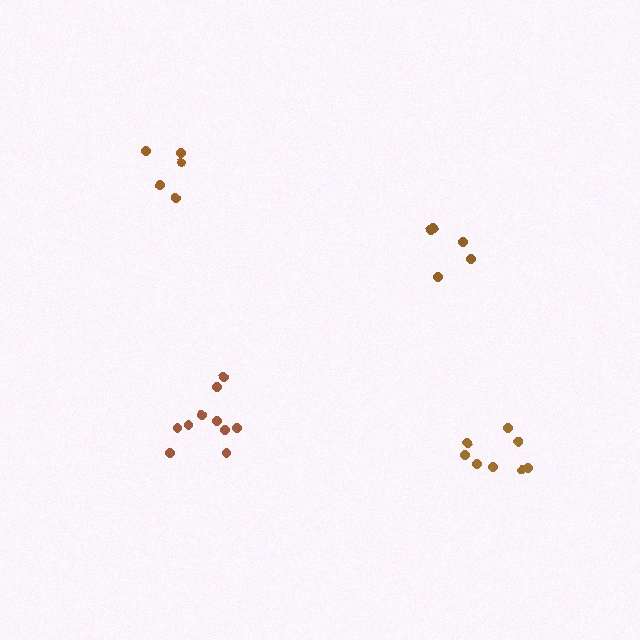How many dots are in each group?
Group 1: 10 dots, Group 2: 8 dots, Group 3: 5 dots, Group 4: 5 dots (28 total).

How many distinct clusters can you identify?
There are 4 distinct clusters.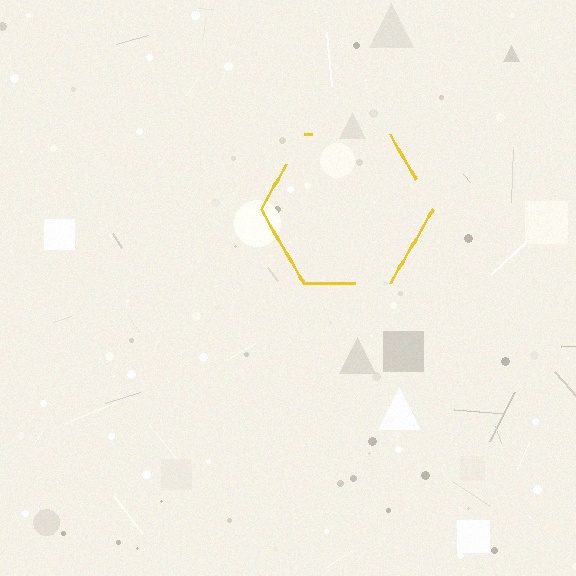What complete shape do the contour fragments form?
The contour fragments form a hexagon.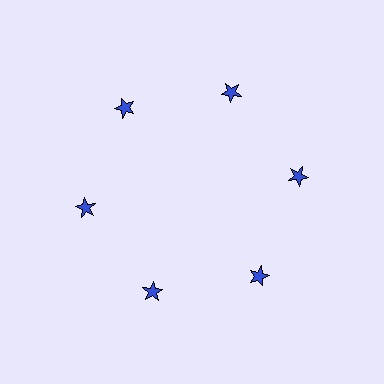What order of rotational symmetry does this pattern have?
This pattern has 6-fold rotational symmetry.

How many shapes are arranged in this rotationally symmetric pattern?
There are 6 shapes, arranged in 6 groups of 1.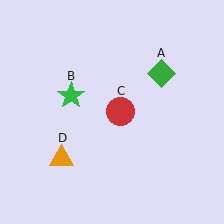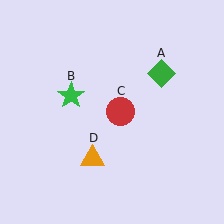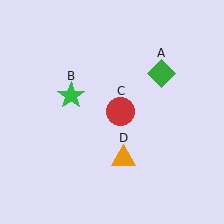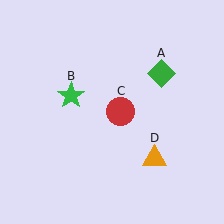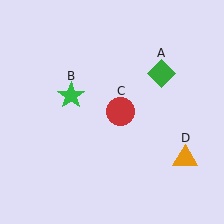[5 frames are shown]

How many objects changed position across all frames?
1 object changed position: orange triangle (object D).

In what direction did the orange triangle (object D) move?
The orange triangle (object D) moved right.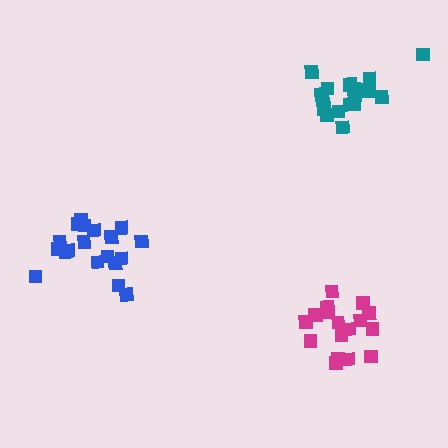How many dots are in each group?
Group 1: 17 dots, Group 2: 19 dots, Group 3: 19 dots (55 total).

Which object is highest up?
The teal cluster is topmost.